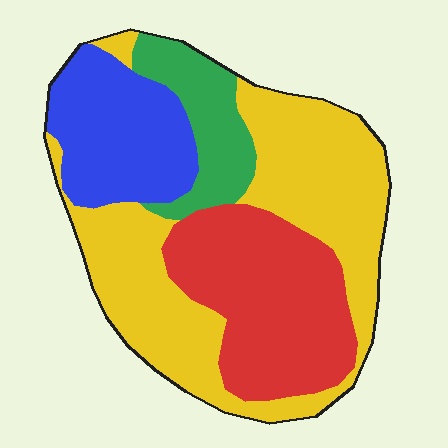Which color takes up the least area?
Green, at roughly 10%.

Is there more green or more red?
Red.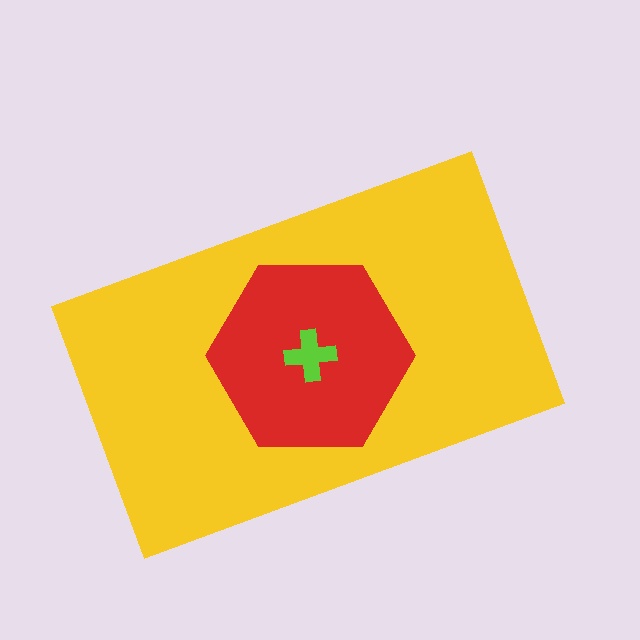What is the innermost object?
The lime cross.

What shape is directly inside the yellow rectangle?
The red hexagon.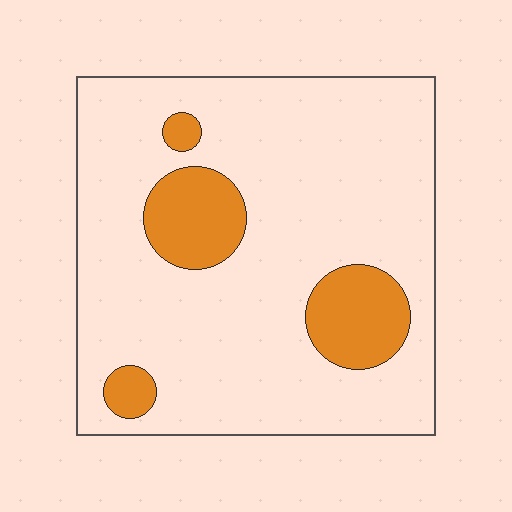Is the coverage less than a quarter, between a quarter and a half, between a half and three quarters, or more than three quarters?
Less than a quarter.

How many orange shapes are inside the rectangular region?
4.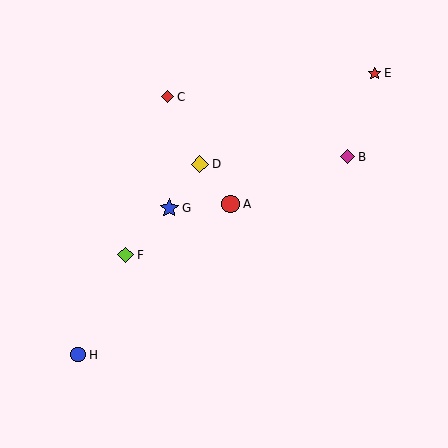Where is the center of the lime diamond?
The center of the lime diamond is at (126, 255).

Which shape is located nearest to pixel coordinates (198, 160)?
The yellow diamond (labeled D) at (200, 164) is nearest to that location.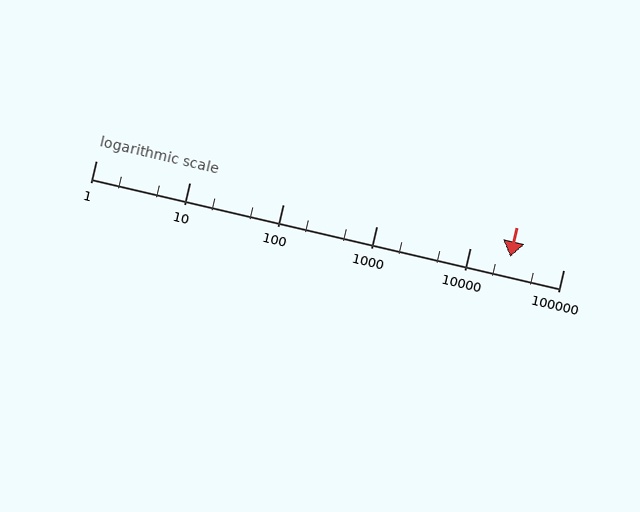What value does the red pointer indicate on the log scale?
The pointer indicates approximately 27000.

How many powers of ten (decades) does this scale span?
The scale spans 5 decades, from 1 to 100000.